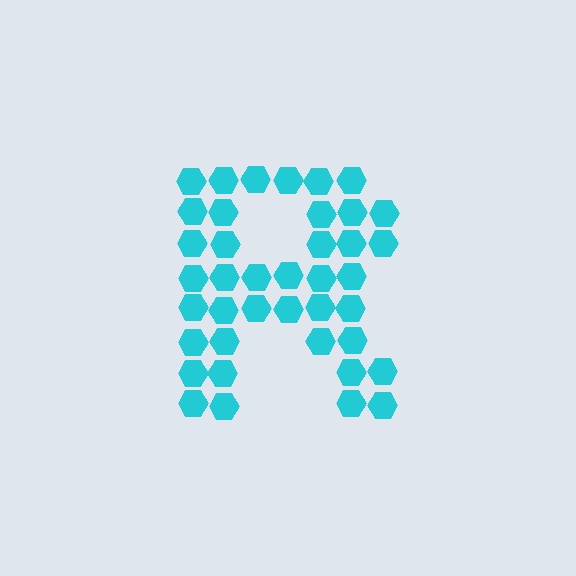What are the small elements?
The small elements are hexagons.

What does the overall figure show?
The overall figure shows the letter R.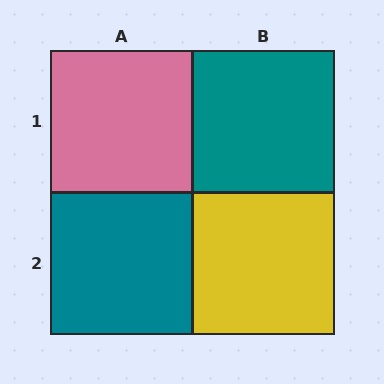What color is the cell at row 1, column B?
Teal.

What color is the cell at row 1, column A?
Pink.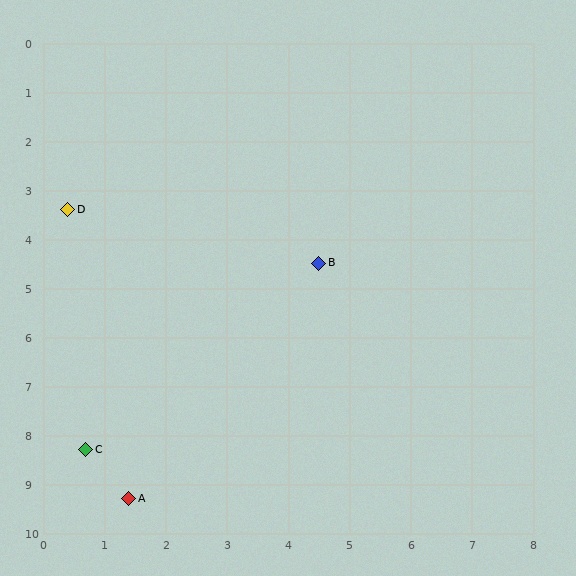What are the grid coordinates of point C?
Point C is at approximately (0.7, 8.3).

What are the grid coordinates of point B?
Point B is at approximately (4.5, 4.5).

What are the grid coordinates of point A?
Point A is at approximately (1.4, 9.3).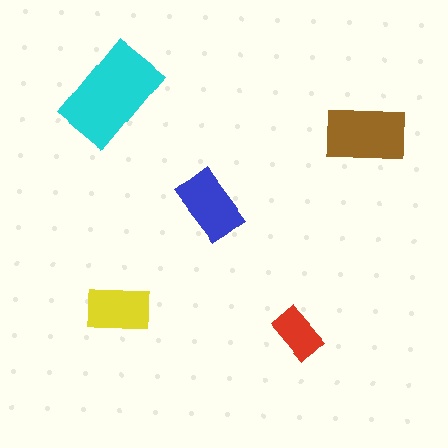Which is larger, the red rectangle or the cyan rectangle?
The cyan one.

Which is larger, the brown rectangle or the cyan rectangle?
The cyan one.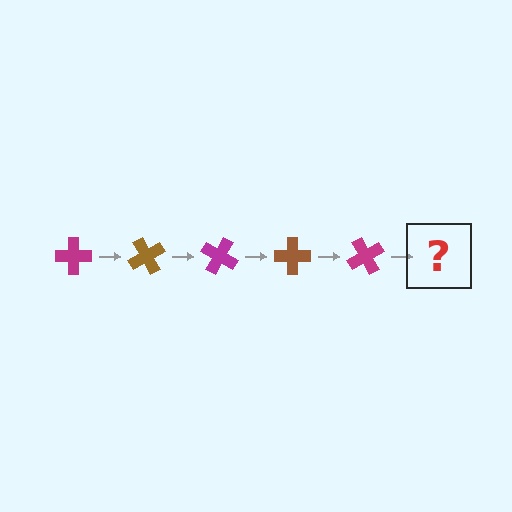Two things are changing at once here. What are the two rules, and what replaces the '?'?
The two rules are that it rotates 60 degrees each step and the color cycles through magenta and brown. The '?' should be a brown cross, rotated 300 degrees from the start.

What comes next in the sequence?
The next element should be a brown cross, rotated 300 degrees from the start.